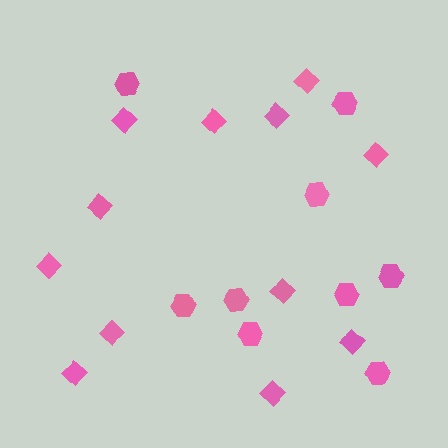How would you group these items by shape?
There are 2 groups: one group of diamonds (12) and one group of hexagons (9).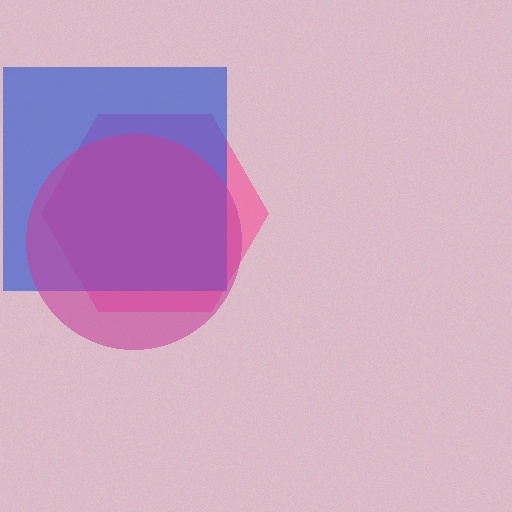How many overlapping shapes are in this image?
There are 3 overlapping shapes in the image.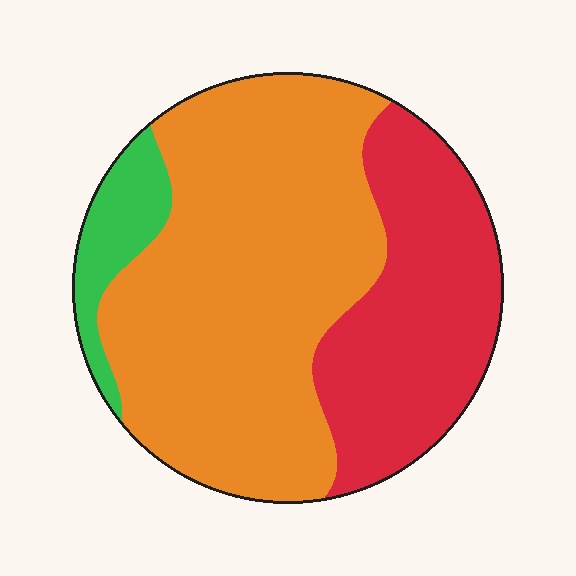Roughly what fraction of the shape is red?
Red takes up about one third (1/3) of the shape.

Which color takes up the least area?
Green, at roughly 10%.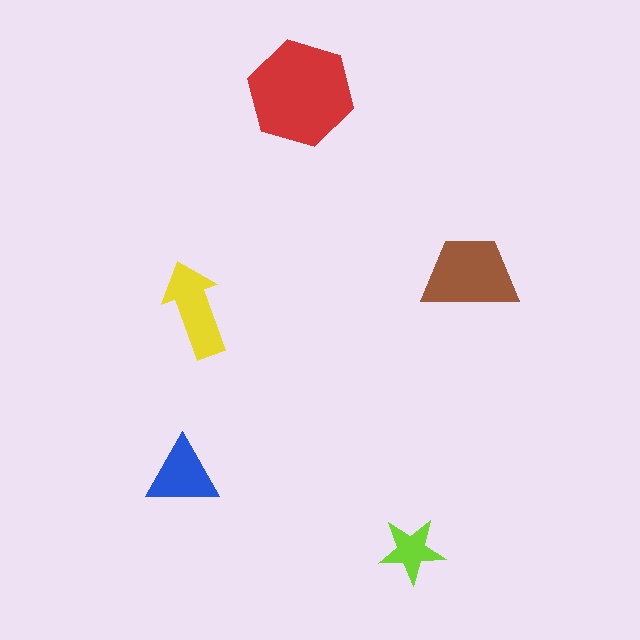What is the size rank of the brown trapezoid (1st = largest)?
2nd.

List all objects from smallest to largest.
The lime star, the blue triangle, the yellow arrow, the brown trapezoid, the red hexagon.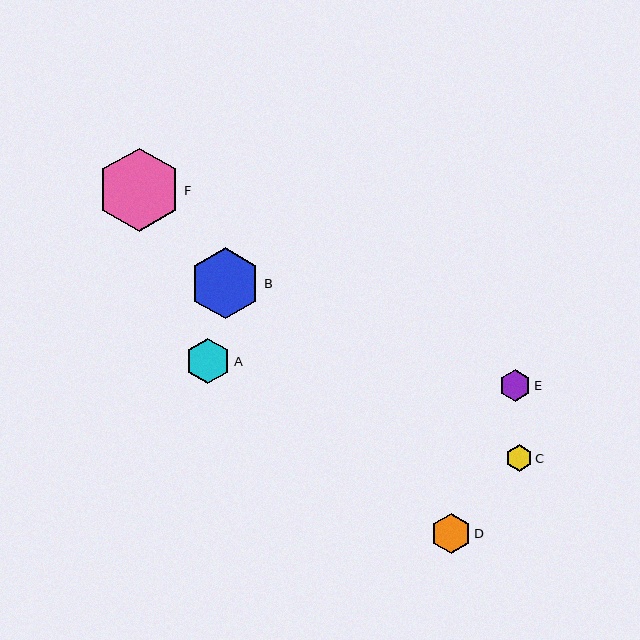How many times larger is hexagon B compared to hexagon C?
Hexagon B is approximately 2.7 times the size of hexagon C.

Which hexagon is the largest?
Hexagon F is the largest with a size of approximately 83 pixels.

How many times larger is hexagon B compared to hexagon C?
Hexagon B is approximately 2.7 times the size of hexagon C.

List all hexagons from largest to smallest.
From largest to smallest: F, B, A, D, E, C.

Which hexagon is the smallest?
Hexagon C is the smallest with a size of approximately 27 pixels.